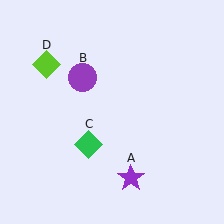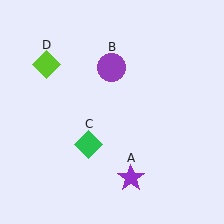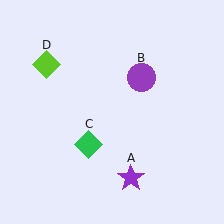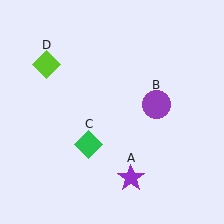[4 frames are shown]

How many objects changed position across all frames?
1 object changed position: purple circle (object B).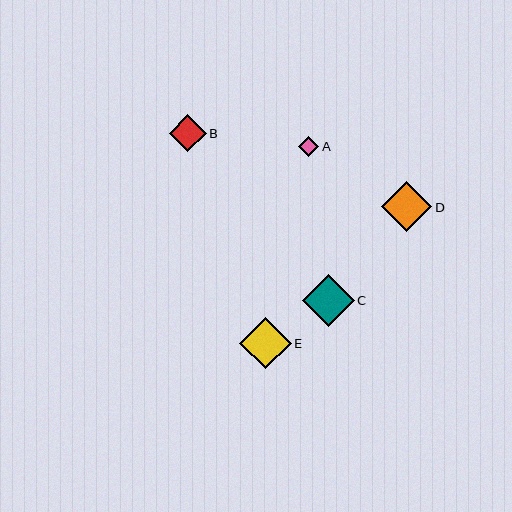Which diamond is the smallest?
Diamond A is the smallest with a size of approximately 20 pixels.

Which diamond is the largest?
Diamond C is the largest with a size of approximately 52 pixels.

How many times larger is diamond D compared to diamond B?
Diamond D is approximately 1.4 times the size of diamond B.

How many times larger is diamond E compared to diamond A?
Diamond E is approximately 2.5 times the size of diamond A.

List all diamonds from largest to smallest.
From largest to smallest: C, E, D, B, A.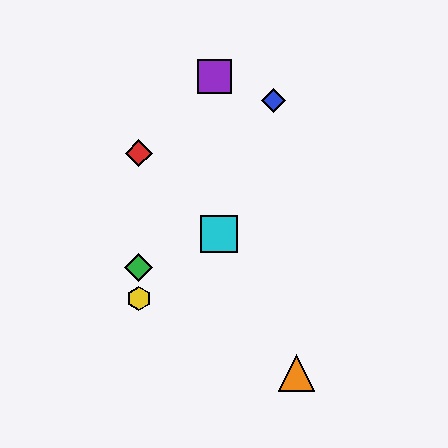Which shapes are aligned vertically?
The red diamond, the green diamond, the yellow hexagon are aligned vertically.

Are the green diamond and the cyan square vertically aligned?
No, the green diamond is at x≈139 and the cyan square is at x≈219.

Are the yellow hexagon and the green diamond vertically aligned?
Yes, both are at x≈139.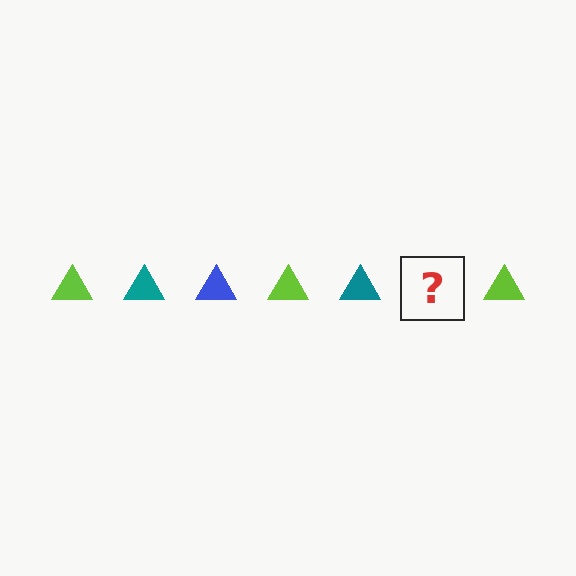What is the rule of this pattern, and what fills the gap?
The rule is that the pattern cycles through lime, teal, blue triangles. The gap should be filled with a blue triangle.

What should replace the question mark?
The question mark should be replaced with a blue triangle.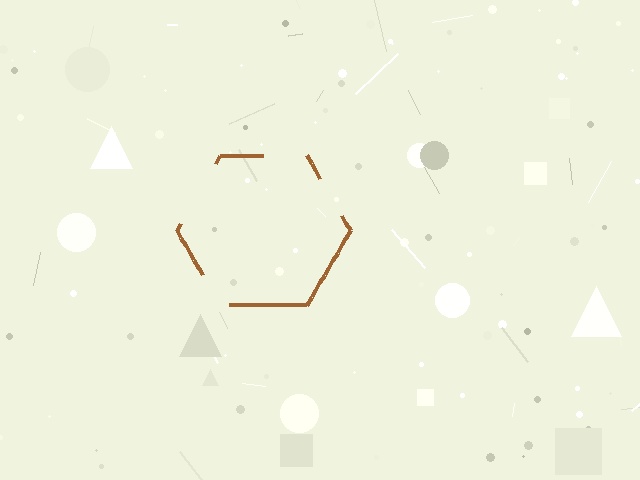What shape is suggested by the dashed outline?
The dashed outline suggests a hexagon.